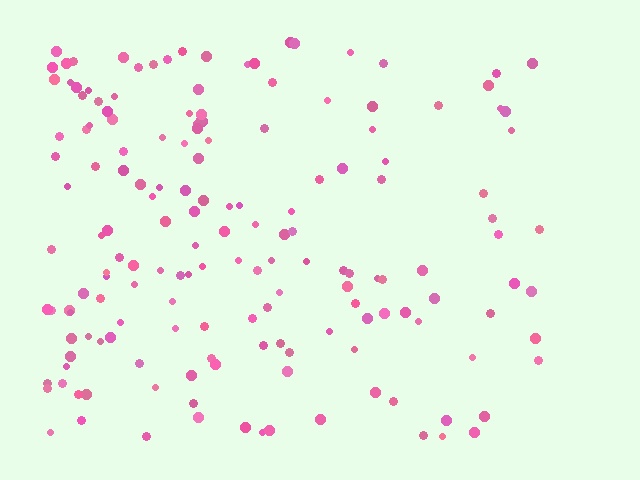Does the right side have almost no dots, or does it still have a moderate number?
Still a moderate number, just noticeably fewer than the left.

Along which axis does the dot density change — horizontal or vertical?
Horizontal.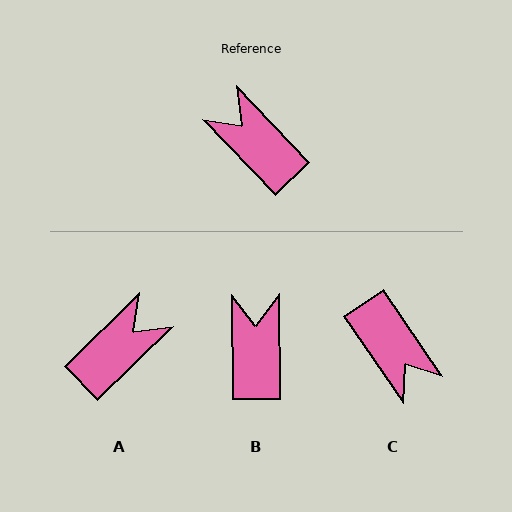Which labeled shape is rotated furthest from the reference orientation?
C, about 171 degrees away.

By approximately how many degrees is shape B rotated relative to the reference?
Approximately 43 degrees clockwise.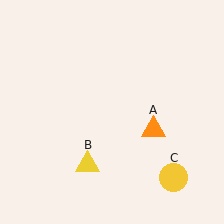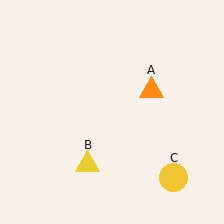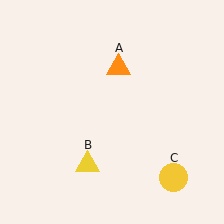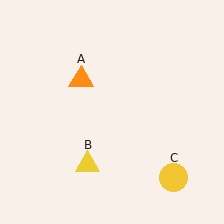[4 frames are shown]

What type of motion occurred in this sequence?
The orange triangle (object A) rotated counterclockwise around the center of the scene.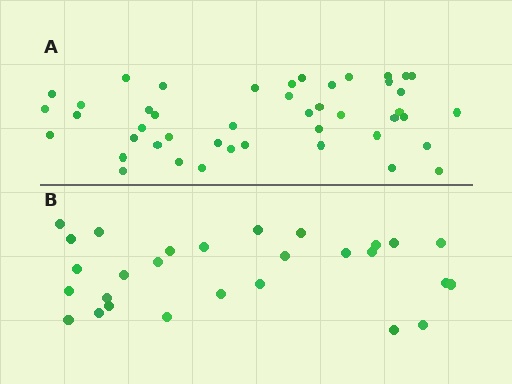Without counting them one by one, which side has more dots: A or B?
Region A (the top region) has more dots.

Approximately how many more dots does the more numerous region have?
Region A has approximately 15 more dots than region B.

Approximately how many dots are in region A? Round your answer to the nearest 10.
About 40 dots. (The exact count is 45, which rounds to 40.)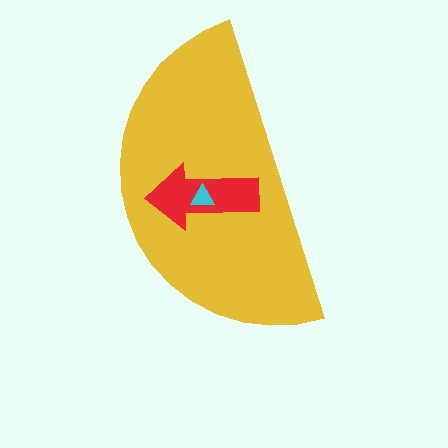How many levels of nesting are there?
3.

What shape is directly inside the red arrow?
The cyan triangle.